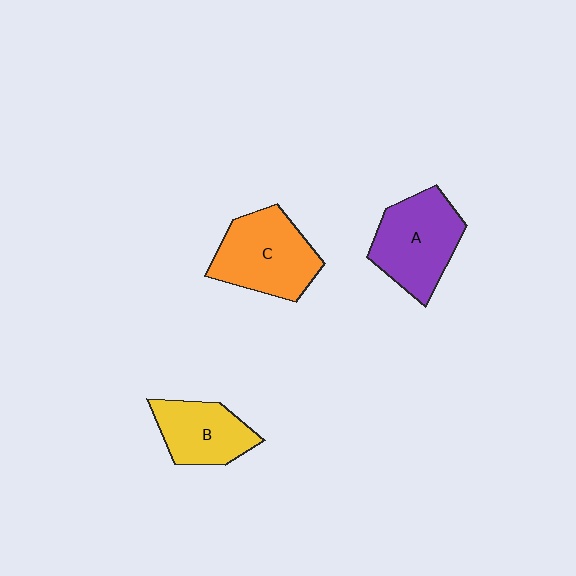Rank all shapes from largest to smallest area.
From largest to smallest: C (orange), A (purple), B (yellow).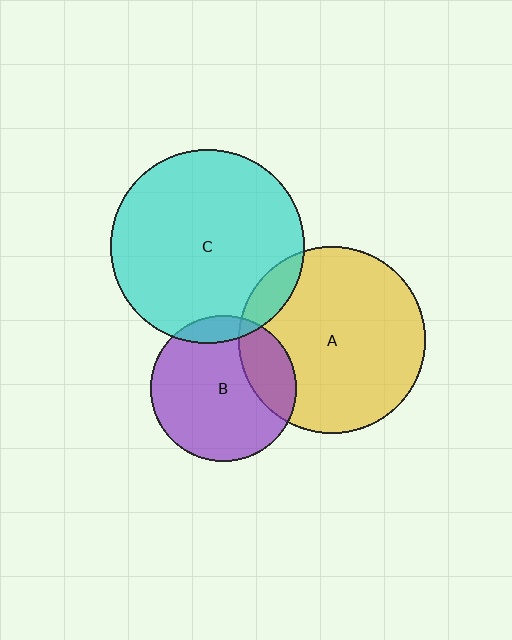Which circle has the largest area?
Circle C (cyan).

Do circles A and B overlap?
Yes.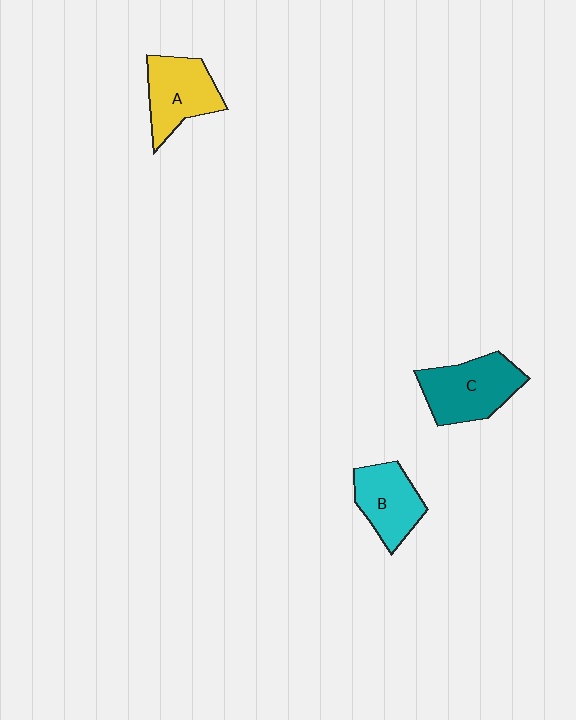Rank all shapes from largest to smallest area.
From largest to smallest: C (teal), A (yellow), B (cyan).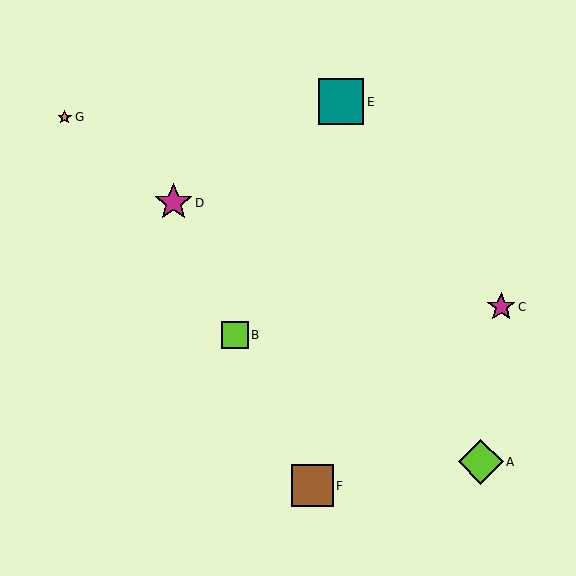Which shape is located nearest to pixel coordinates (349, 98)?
The teal square (labeled E) at (341, 102) is nearest to that location.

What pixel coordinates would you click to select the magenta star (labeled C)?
Click at (501, 307) to select the magenta star C.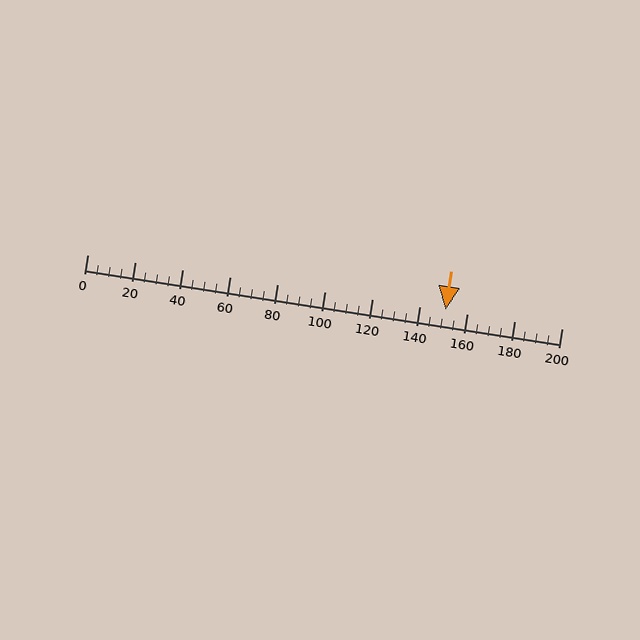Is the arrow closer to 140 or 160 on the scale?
The arrow is closer to 160.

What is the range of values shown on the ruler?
The ruler shows values from 0 to 200.